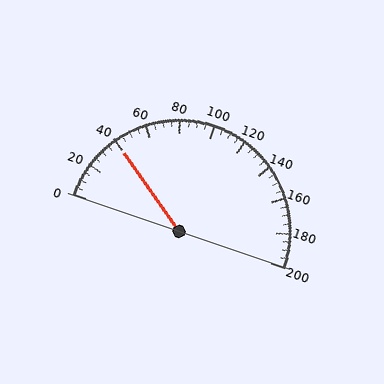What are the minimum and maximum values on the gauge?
The gauge ranges from 0 to 200.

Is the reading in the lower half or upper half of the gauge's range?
The reading is in the lower half of the range (0 to 200).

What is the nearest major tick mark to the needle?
The nearest major tick mark is 40.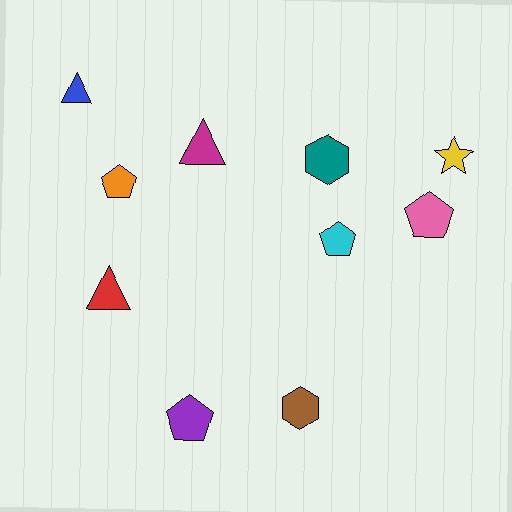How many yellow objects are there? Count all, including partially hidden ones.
There is 1 yellow object.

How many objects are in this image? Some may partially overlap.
There are 10 objects.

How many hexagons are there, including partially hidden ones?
There are 2 hexagons.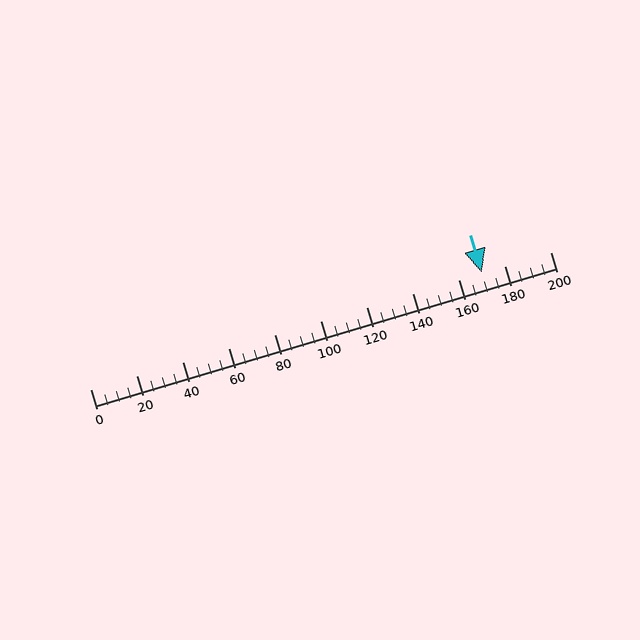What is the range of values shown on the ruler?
The ruler shows values from 0 to 200.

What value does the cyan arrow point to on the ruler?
The cyan arrow points to approximately 170.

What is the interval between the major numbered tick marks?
The major tick marks are spaced 20 units apart.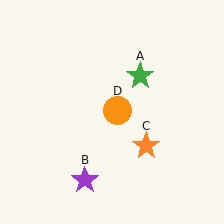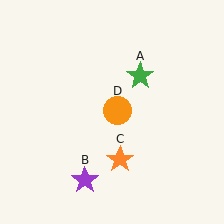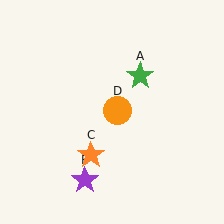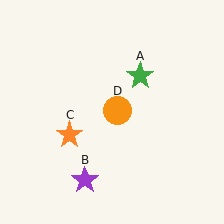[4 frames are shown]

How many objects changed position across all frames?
1 object changed position: orange star (object C).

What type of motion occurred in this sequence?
The orange star (object C) rotated clockwise around the center of the scene.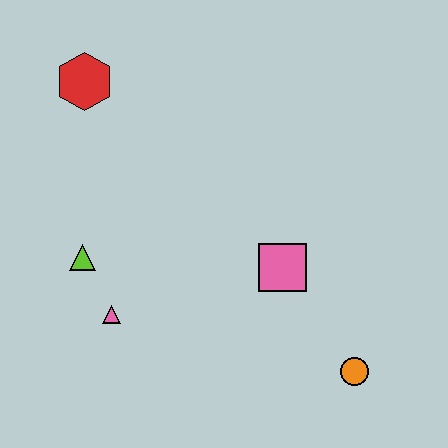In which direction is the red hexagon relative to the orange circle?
The red hexagon is above the orange circle.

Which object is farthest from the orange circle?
The red hexagon is farthest from the orange circle.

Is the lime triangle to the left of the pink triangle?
Yes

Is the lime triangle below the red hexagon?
Yes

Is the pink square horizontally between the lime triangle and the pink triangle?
No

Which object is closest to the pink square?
The orange circle is closest to the pink square.